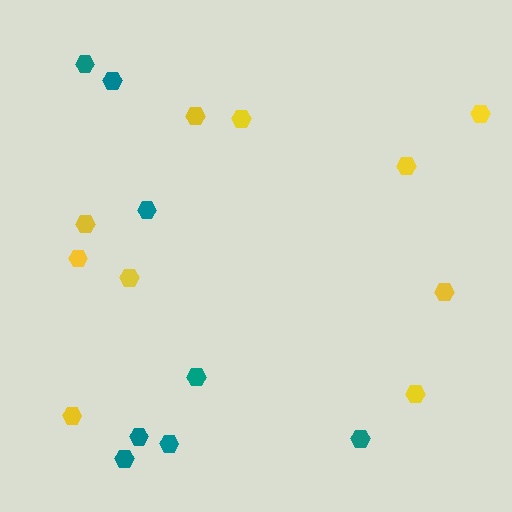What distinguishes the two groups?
There are 2 groups: one group of teal hexagons (8) and one group of yellow hexagons (10).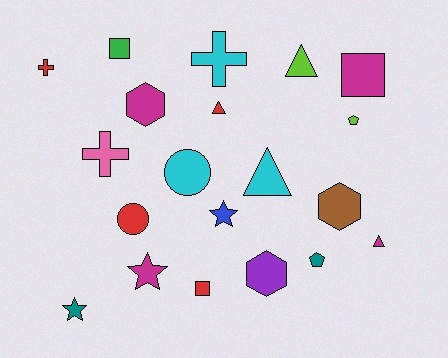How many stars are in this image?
There are 3 stars.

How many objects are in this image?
There are 20 objects.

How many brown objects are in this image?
There is 1 brown object.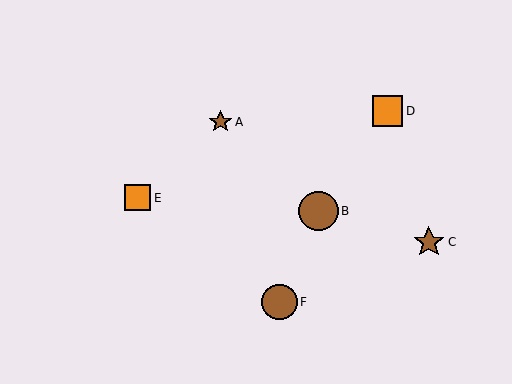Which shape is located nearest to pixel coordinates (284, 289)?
The brown circle (labeled F) at (279, 302) is nearest to that location.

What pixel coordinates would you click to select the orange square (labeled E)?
Click at (138, 198) to select the orange square E.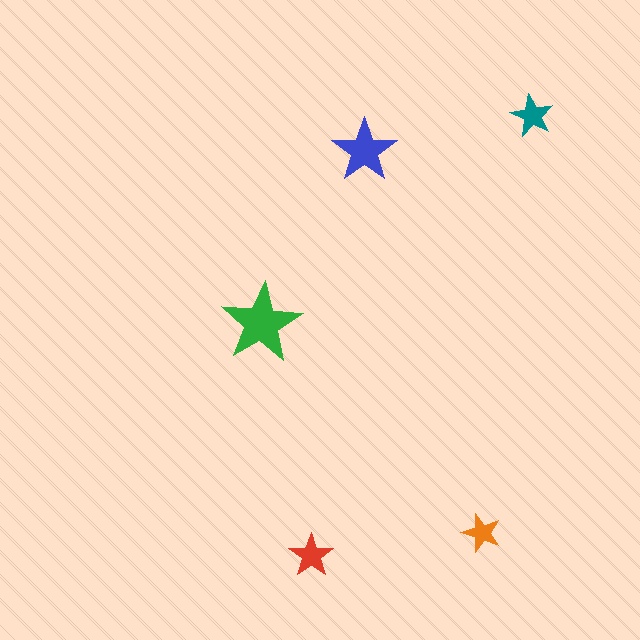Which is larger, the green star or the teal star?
The green one.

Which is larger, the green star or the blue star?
The green one.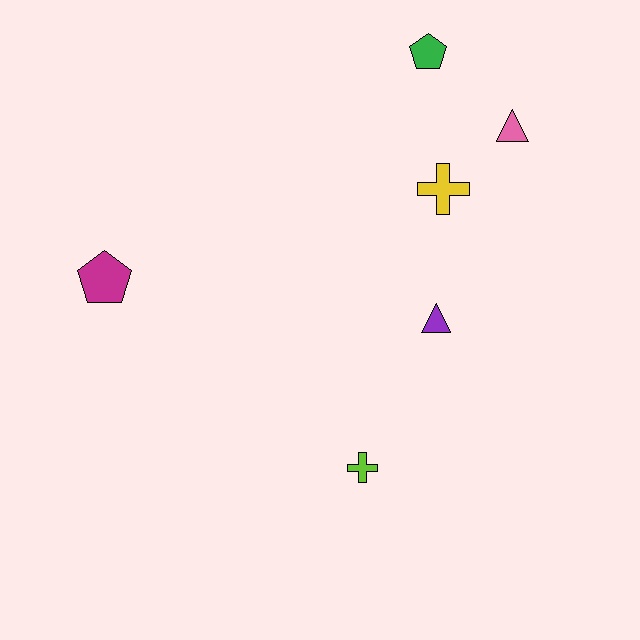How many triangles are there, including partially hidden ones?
There are 2 triangles.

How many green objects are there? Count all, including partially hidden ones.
There is 1 green object.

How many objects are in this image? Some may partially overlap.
There are 6 objects.